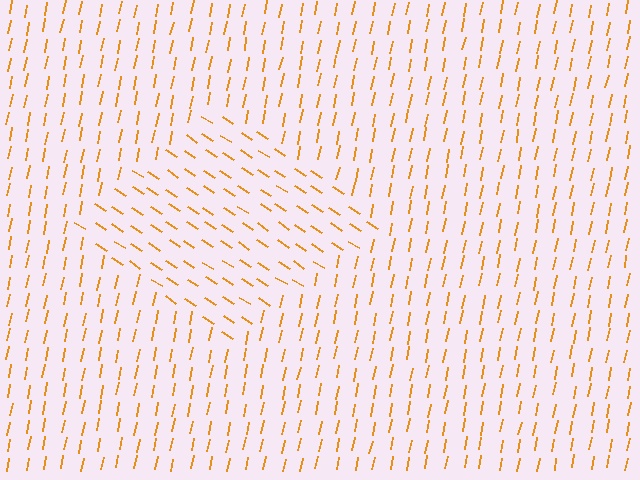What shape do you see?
I see a diamond.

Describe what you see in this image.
The image is filled with small orange line segments. A diamond region in the image has lines oriented differently from the surrounding lines, creating a visible texture boundary.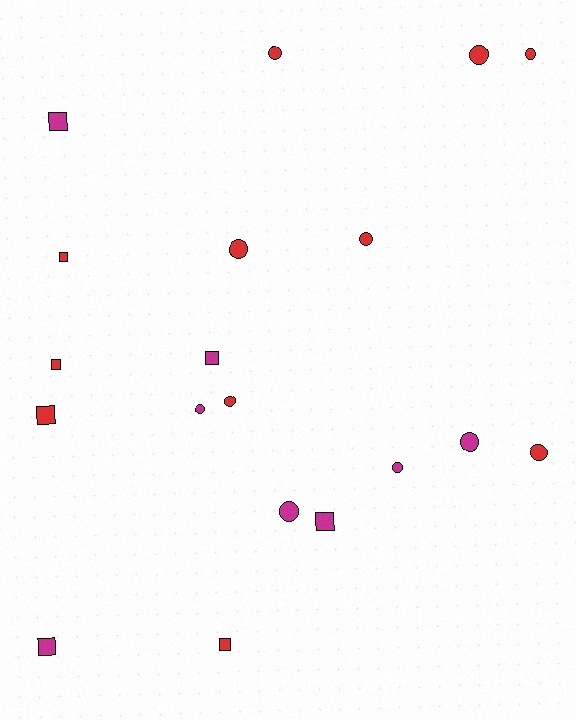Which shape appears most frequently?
Circle, with 11 objects.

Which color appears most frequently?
Red, with 11 objects.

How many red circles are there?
There are 7 red circles.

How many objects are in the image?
There are 19 objects.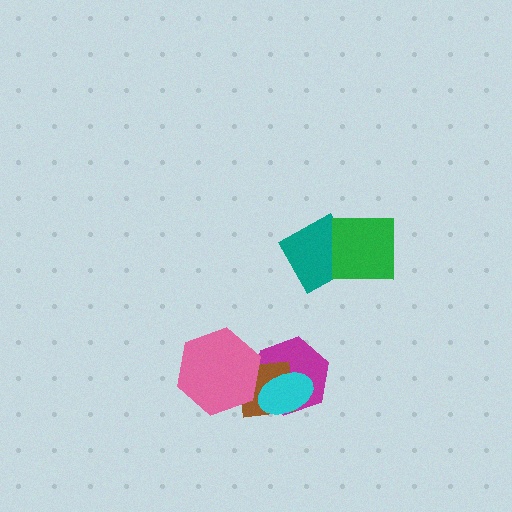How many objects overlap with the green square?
1 object overlaps with the green square.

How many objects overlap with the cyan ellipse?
2 objects overlap with the cyan ellipse.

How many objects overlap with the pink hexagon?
2 objects overlap with the pink hexagon.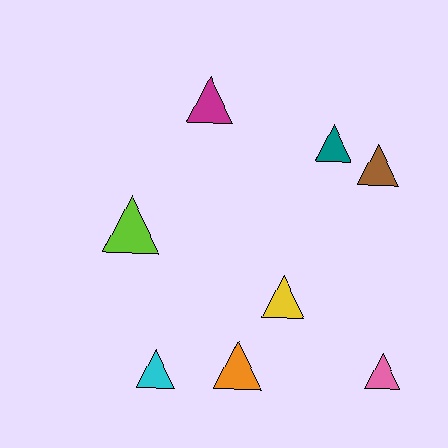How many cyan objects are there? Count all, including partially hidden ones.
There is 1 cyan object.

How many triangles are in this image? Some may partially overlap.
There are 8 triangles.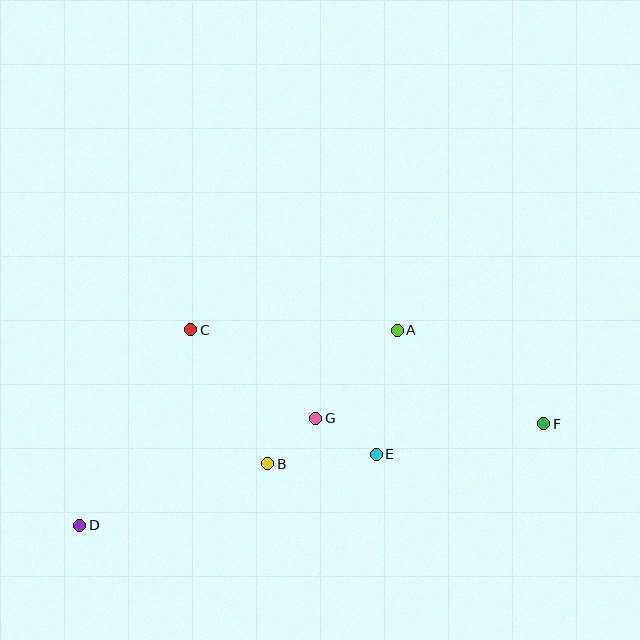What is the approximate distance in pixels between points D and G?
The distance between D and G is approximately 259 pixels.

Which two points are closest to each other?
Points B and G are closest to each other.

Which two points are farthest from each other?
Points D and F are farthest from each other.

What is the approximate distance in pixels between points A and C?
The distance between A and C is approximately 207 pixels.